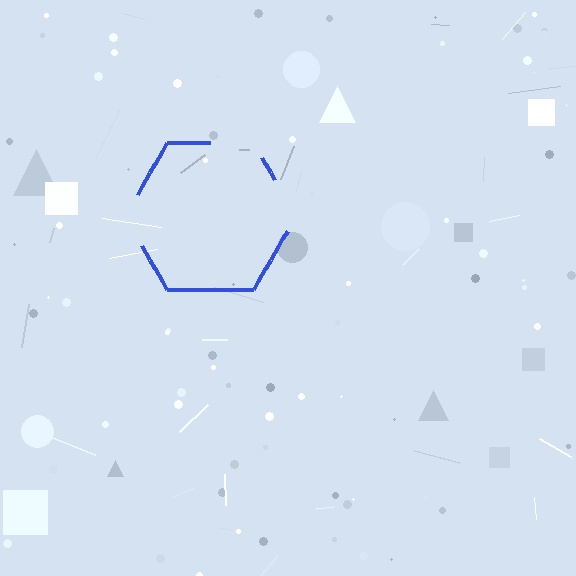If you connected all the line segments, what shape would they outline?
They would outline a hexagon.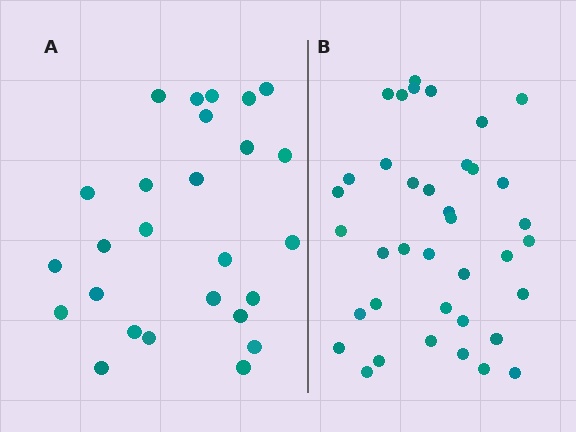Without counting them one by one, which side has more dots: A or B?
Region B (the right region) has more dots.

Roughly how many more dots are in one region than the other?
Region B has roughly 12 or so more dots than region A.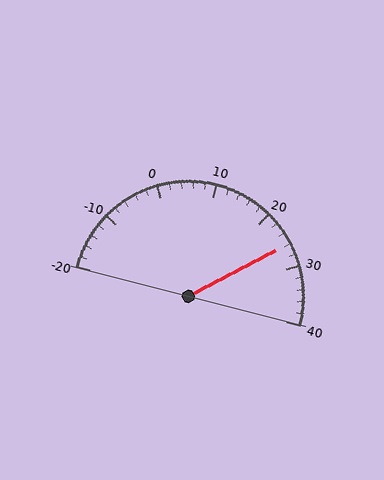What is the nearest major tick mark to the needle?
The nearest major tick mark is 30.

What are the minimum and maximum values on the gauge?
The gauge ranges from -20 to 40.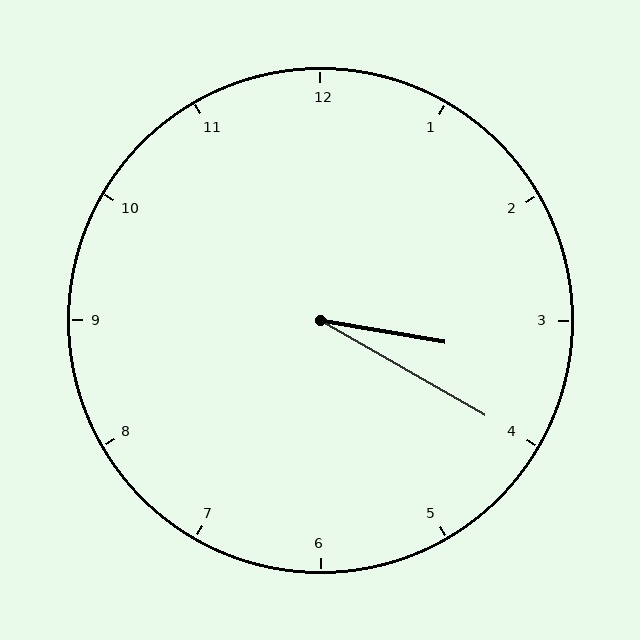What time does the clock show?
3:20.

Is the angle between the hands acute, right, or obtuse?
It is acute.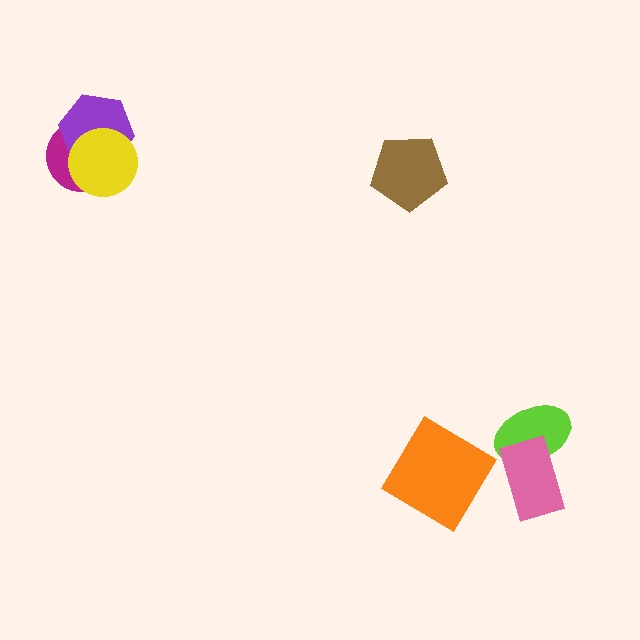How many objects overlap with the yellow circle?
2 objects overlap with the yellow circle.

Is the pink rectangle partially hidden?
No, no other shape covers it.